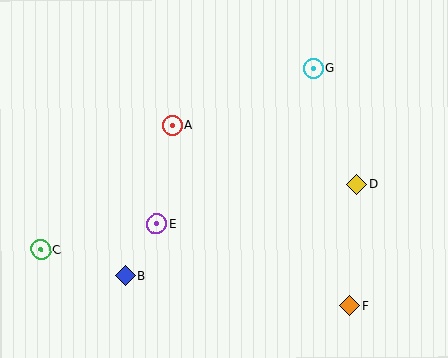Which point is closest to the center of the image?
Point A at (172, 126) is closest to the center.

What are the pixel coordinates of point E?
Point E is at (157, 224).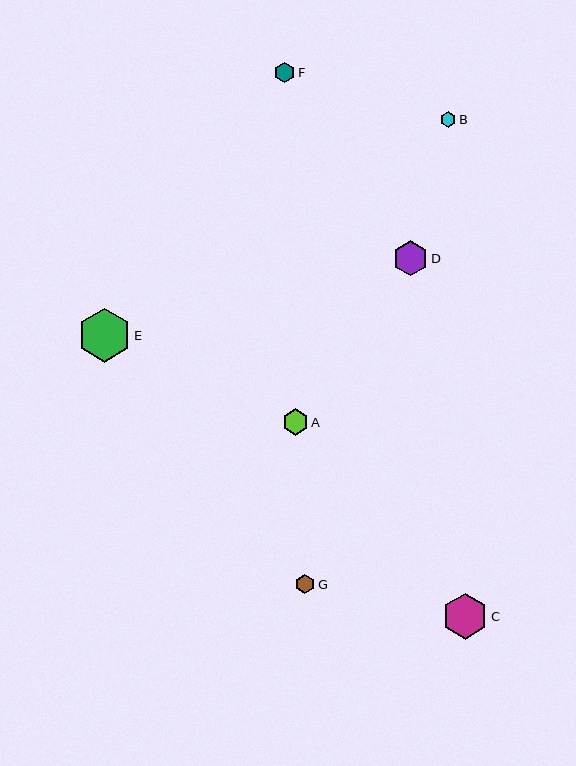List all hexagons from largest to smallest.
From largest to smallest: E, C, D, A, F, G, B.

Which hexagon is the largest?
Hexagon E is the largest with a size of approximately 54 pixels.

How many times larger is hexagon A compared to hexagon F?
Hexagon A is approximately 1.3 times the size of hexagon F.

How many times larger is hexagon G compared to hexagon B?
Hexagon G is approximately 1.2 times the size of hexagon B.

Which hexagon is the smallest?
Hexagon B is the smallest with a size of approximately 16 pixels.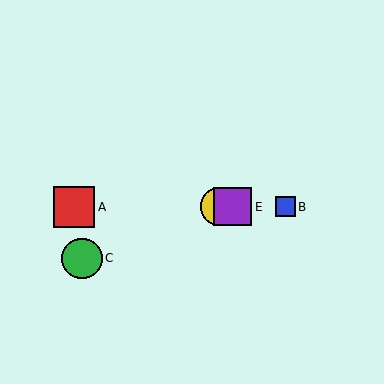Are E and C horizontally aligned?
No, E is at y≈207 and C is at y≈258.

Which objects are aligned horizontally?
Objects A, B, D, E are aligned horizontally.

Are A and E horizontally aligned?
Yes, both are at y≈207.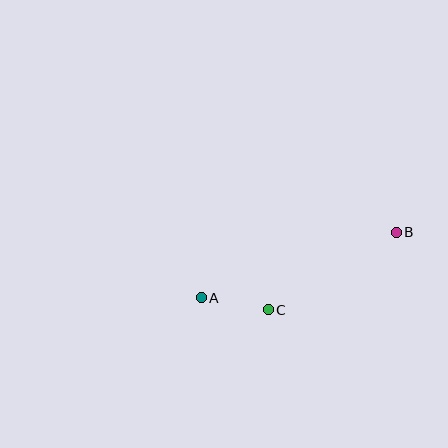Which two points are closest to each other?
Points A and C are closest to each other.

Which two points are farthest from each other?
Points A and B are farthest from each other.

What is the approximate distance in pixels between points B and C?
The distance between B and C is approximately 150 pixels.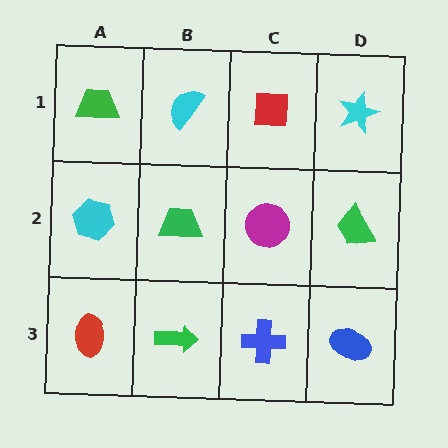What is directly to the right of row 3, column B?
A blue cross.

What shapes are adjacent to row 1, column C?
A magenta circle (row 2, column C), a cyan semicircle (row 1, column B), a cyan star (row 1, column D).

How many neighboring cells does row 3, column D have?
2.